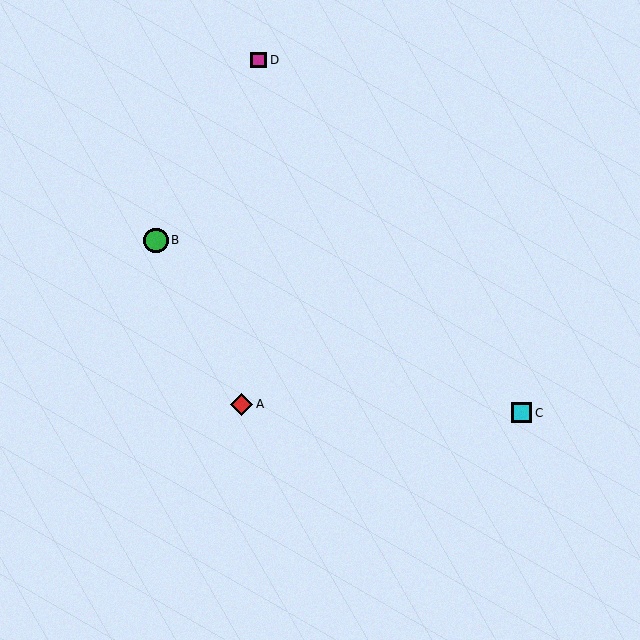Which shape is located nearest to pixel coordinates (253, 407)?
The red diamond (labeled A) at (242, 404) is nearest to that location.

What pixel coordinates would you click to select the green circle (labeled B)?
Click at (156, 240) to select the green circle B.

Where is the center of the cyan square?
The center of the cyan square is at (522, 413).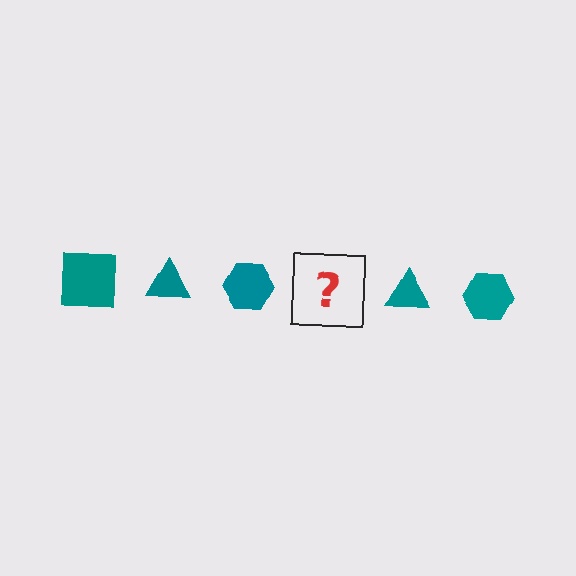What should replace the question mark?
The question mark should be replaced with a teal square.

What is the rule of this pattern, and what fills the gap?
The rule is that the pattern cycles through square, triangle, hexagon shapes in teal. The gap should be filled with a teal square.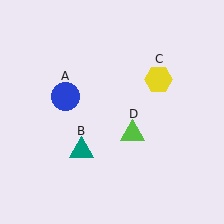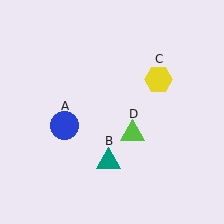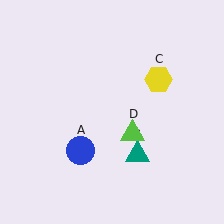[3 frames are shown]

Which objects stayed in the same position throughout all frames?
Yellow hexagon (object C) and lime triangle (object D) remained stationary.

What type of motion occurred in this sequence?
The blue circle (object A), teal triangle (object B) rotated counterclockwise around the center of the scene.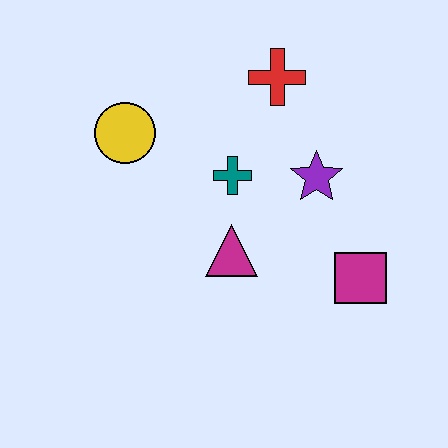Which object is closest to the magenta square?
The purple star is closest to the magenta square.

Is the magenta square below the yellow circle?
Yes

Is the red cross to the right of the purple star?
No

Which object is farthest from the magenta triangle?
The red cross is farthest from the magenta triangle.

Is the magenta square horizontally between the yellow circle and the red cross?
No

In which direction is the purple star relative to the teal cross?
The purple star is to the right of the teal cross.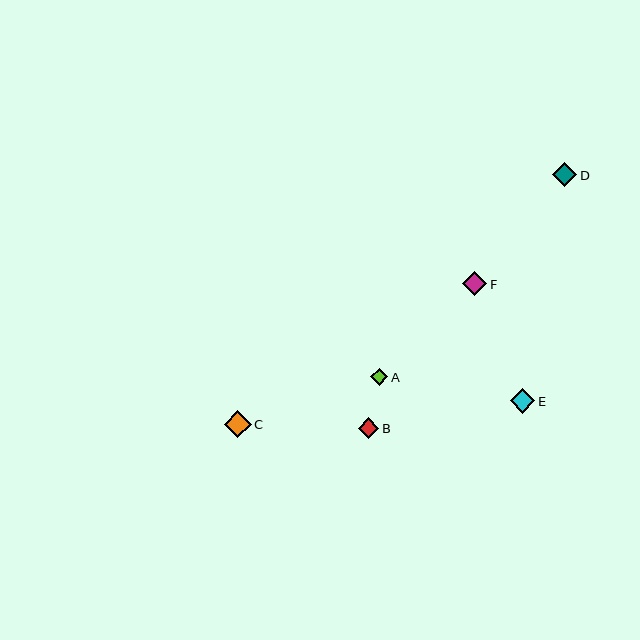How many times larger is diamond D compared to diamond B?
Diamond D is approximately 1.2 times the size of diamond B.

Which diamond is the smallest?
Diamond A is the smallest with a size of approximately 17 pixels.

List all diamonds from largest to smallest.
From largest to smallest: C, E, D, F, B, A.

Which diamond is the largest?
Diamond C is the largest with a size of approximately 27 pixels.